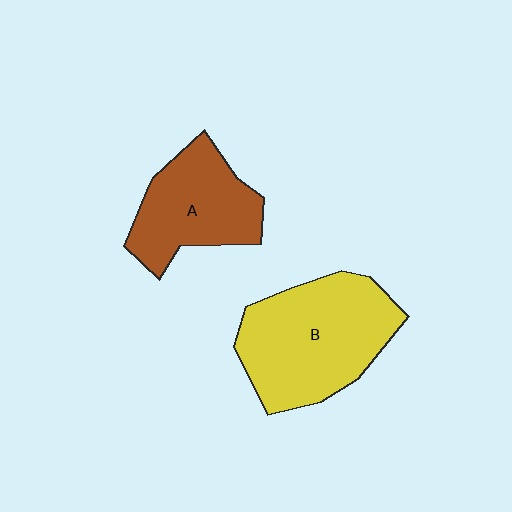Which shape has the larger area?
Shape B (yellow).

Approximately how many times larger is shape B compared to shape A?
Approximately 1.4 times.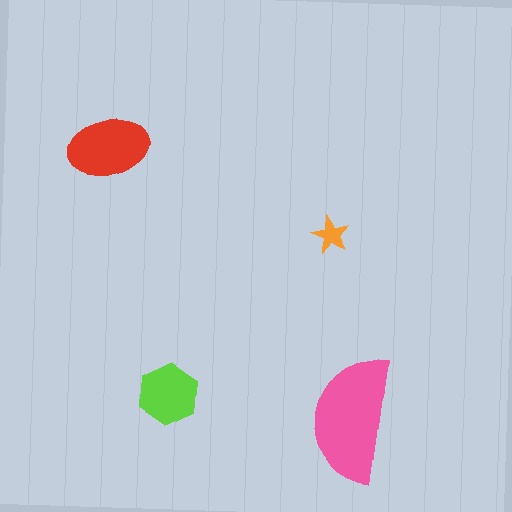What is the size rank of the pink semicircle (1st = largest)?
1st.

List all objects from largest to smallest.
The pink semicircle, the red ellipse, the lime hexagon, the orange star.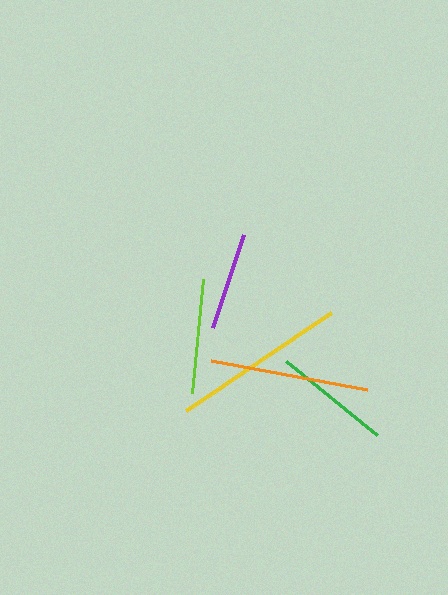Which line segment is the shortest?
The purple line is the shortest at approximately 98 pixels.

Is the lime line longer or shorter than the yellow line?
The yellow line is longer than the lime line.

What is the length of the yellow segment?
The yellow segment is approximately 176 pixels long.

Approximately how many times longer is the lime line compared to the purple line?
The lime line is approximately 1.2 times the length of the purple line.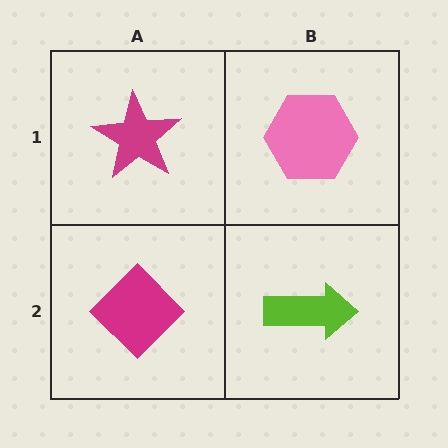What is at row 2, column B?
A lime arrow.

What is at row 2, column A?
A magenta diamond.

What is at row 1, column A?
A magenta star.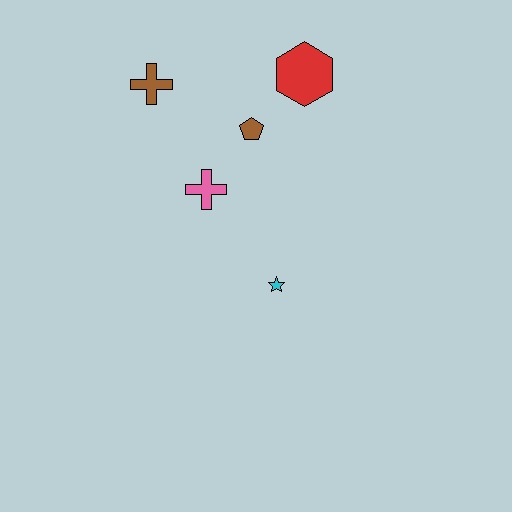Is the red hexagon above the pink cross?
Yes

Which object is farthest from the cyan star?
The brown cross is farthest from the cyan star.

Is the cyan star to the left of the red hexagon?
Yes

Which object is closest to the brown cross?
The brown pentagon is closest to the brown cross.